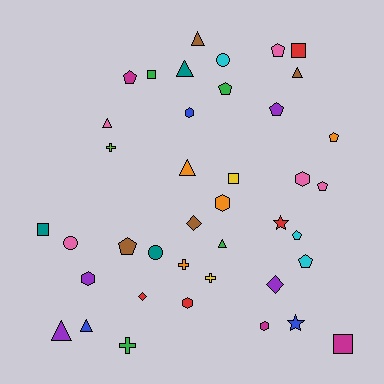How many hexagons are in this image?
There are 6 hexagons.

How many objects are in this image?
There are 40 objects.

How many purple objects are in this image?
There are 4 purple objects.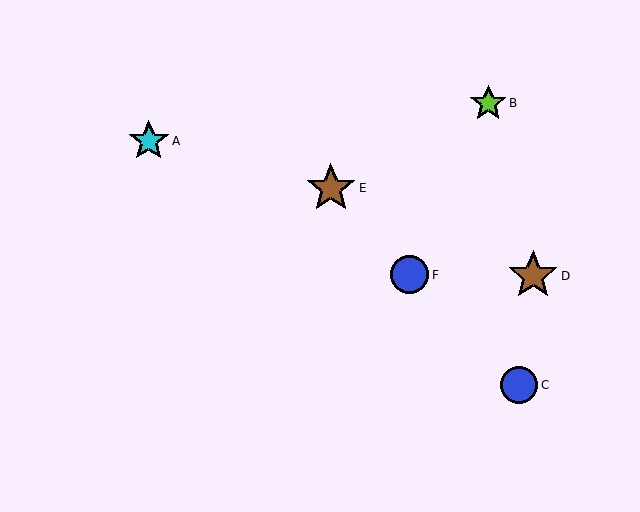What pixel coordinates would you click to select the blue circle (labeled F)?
Click at (410, 275) to select the blue circle F.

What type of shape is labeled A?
Shape A is a cyan star.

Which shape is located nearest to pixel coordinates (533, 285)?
The brown star (labeled D) at (533, 276) is nearest to that location.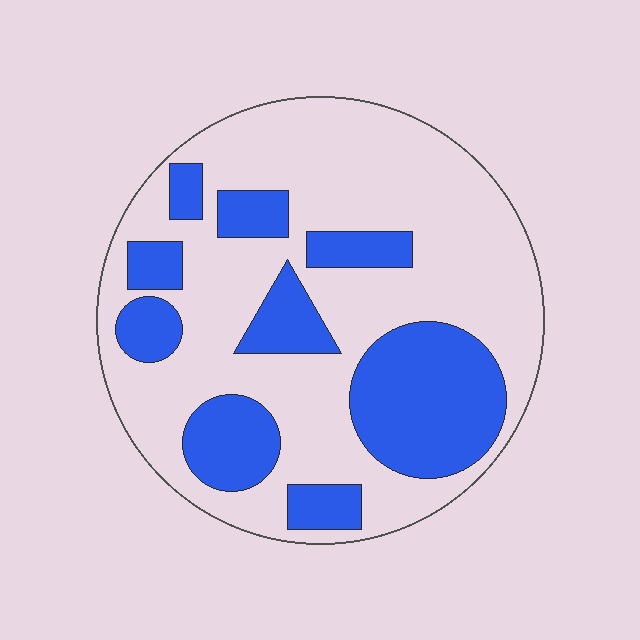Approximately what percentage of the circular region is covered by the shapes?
Approximately 35%.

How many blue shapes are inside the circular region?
9.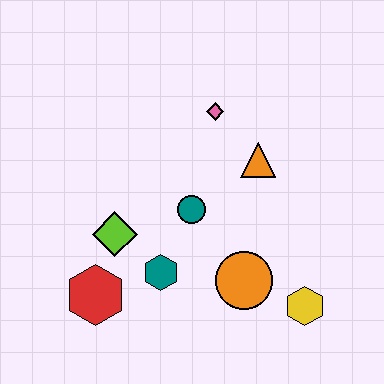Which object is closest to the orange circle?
The yellow hexagon is closest to the orange circle.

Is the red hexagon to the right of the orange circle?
No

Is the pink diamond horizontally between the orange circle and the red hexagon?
Yes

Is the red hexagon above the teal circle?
No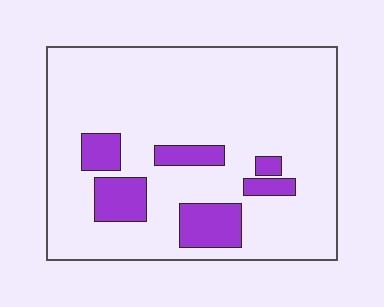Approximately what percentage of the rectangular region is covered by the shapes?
Approximately 15%.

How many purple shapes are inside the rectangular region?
6.